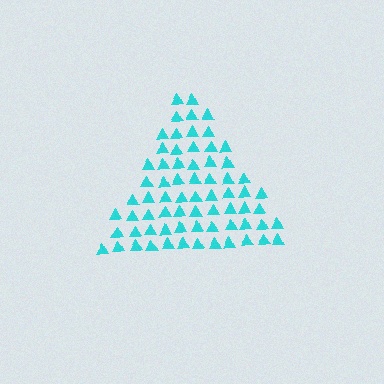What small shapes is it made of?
It is made of small triangles.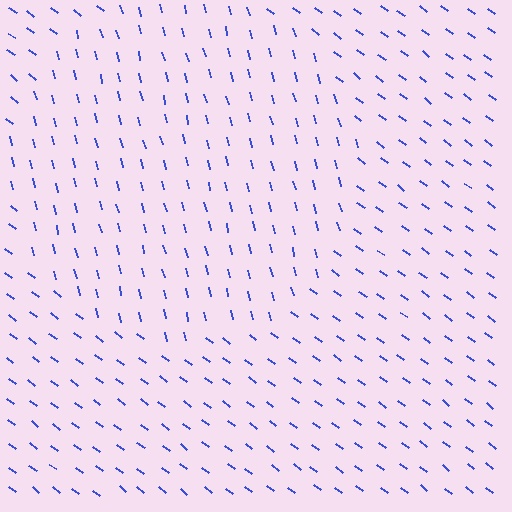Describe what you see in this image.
The image is filled with small blue line segments. A circle region in the image has lines oriented differently from the surrounding lines, creating a visible texture boundary.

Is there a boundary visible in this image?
Yes, there is a texture boundary formed by a change in line orientation.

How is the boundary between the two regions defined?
The boundary is defined purely by a change in line orientation (approximately 40 degrees difference). All lines are the same color and thickness.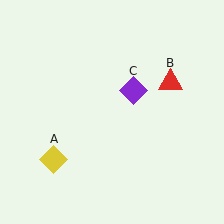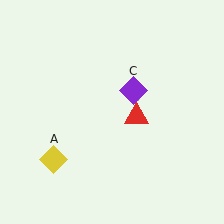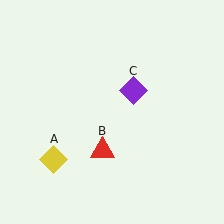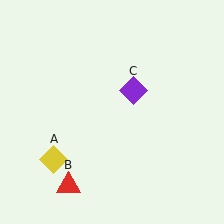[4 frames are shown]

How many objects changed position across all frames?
1 object changed position: red triangle (object B).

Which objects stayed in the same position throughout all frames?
Yellow diamond (object A) and purple diamond (object C) remained stationary.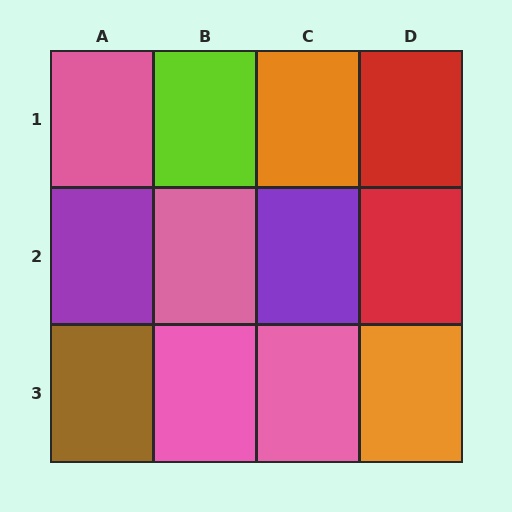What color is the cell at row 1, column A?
Pink.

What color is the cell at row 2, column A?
Purple.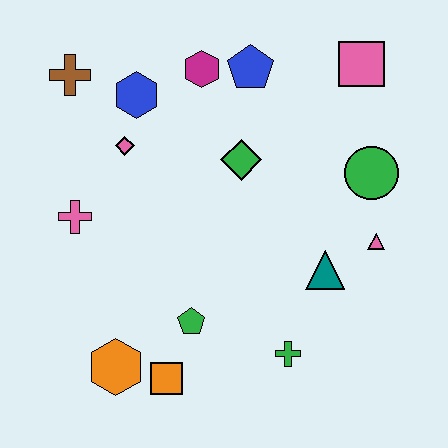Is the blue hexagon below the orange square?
No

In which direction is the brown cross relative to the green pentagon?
The brown cross is above the green pentagon.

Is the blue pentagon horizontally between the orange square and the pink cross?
No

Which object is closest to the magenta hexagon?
The blue pentagon is closest to the magenta hexagon.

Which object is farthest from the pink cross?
The pink square is farthest from the pink cross.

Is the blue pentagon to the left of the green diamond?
No